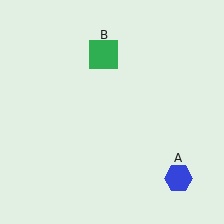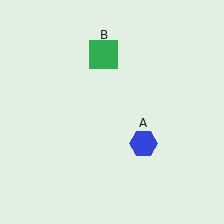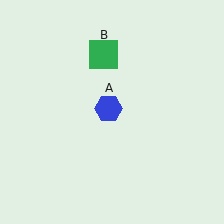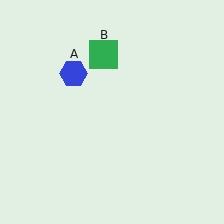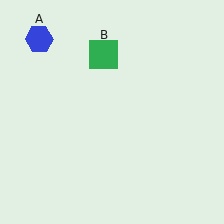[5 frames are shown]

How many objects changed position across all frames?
1 object changed position: blue hexagon (object A).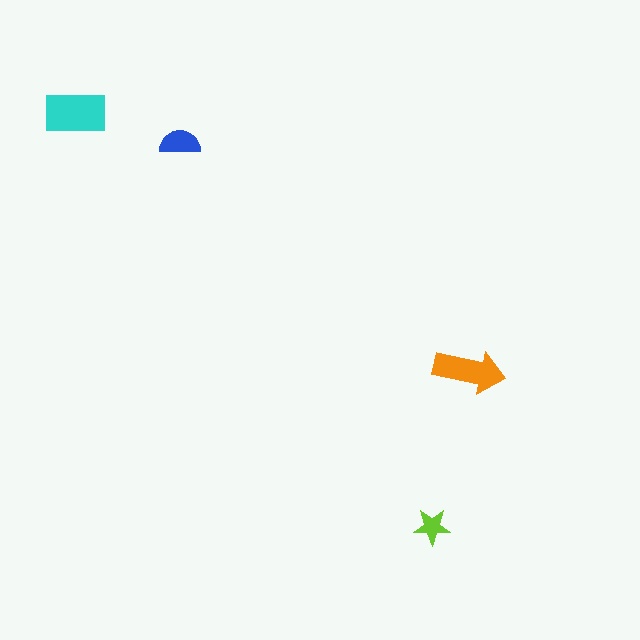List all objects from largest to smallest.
The cyan rectangle, the orange arrow, the blue semicircle, the lime star.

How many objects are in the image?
There are 4 objects in the image.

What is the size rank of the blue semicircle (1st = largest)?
3rd.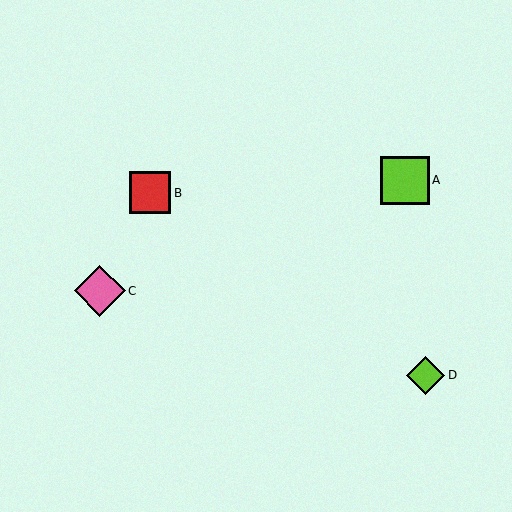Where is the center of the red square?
The center of the red square is at (150, 193).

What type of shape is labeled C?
Shape C is a pink diamond.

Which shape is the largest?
The pink diamond (labeled C) is the largest.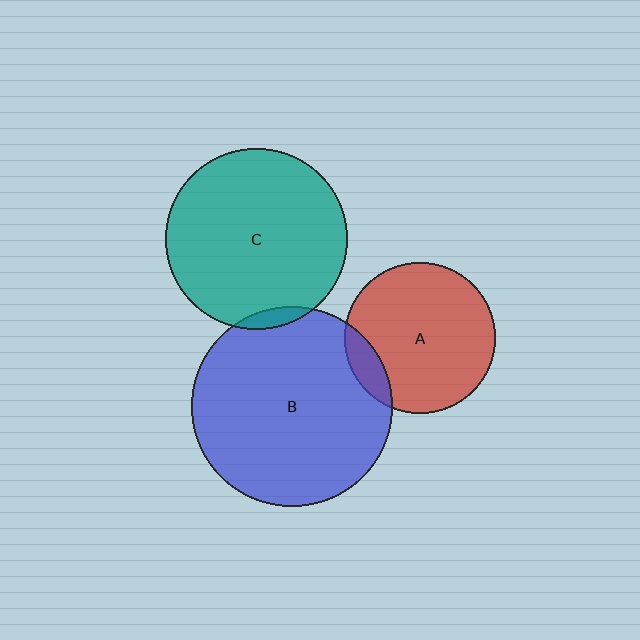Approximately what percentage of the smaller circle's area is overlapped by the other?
Approximately 10%.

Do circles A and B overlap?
Yes.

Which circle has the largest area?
Circle B (blue).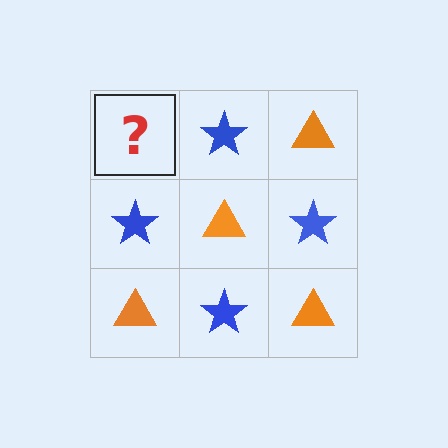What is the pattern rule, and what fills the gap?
The rule is that it alternates orange triangle and blue star in a checkerboard pattern. The gap should be filled with an orange triangle.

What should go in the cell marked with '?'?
The missing cell should contain an orange triangle.